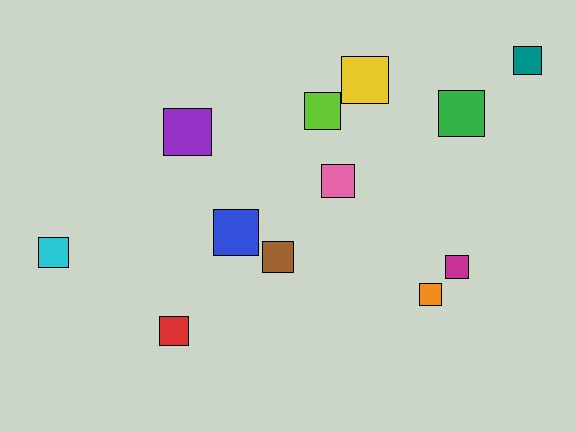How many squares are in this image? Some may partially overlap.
There are 12 squares.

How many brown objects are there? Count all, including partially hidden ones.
There is 1 brown object.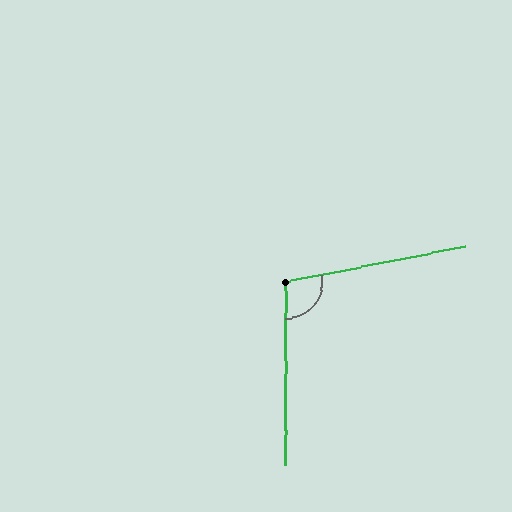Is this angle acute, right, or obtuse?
It is obtuse.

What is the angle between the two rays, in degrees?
Approximately 102 degrees.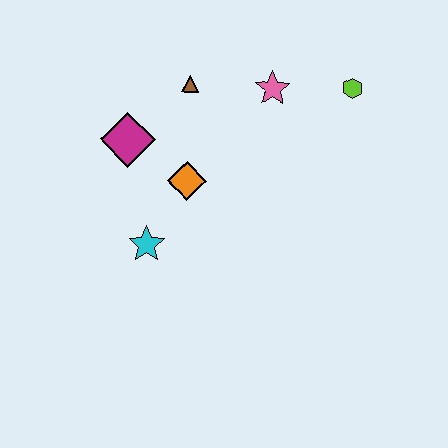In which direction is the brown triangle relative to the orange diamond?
The brown triangle is above the orange diamond.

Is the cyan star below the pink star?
Yes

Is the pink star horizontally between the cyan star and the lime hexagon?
Yes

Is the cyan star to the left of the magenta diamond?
No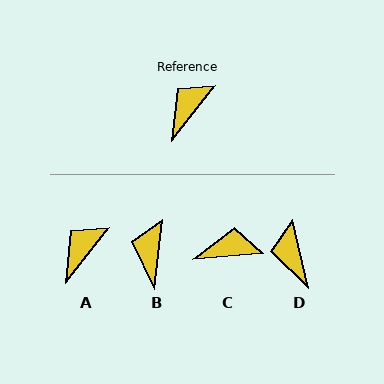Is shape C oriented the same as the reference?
No, it is off by about 47 degrees.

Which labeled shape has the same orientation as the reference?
A.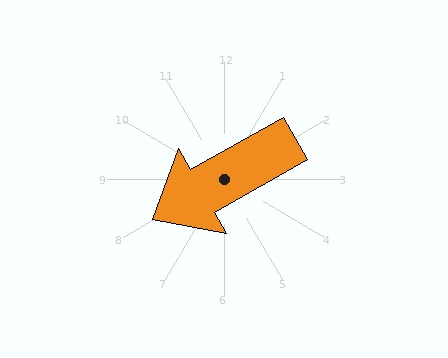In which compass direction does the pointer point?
Southwest.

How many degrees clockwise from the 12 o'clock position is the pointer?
Approximately 240 degrees.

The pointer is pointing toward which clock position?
Roughly 8 o'clock.